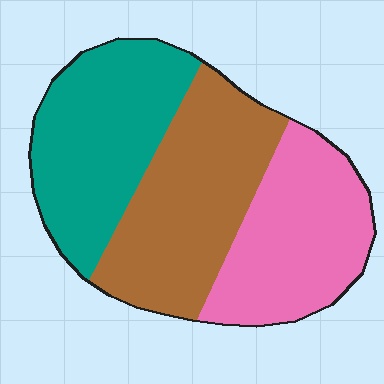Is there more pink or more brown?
Brown.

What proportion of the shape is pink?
Pink covers 31% of the shape.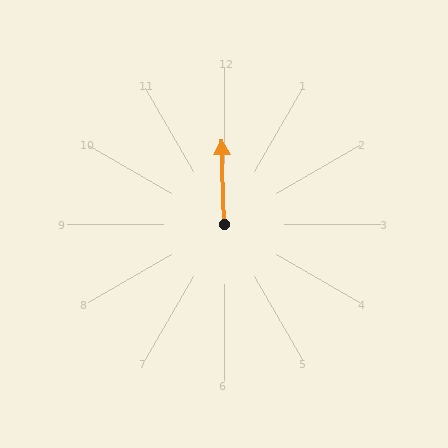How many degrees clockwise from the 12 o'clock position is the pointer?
Approximately 358 degrees.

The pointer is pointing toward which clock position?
Roughly 12 o'clock.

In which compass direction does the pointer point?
North.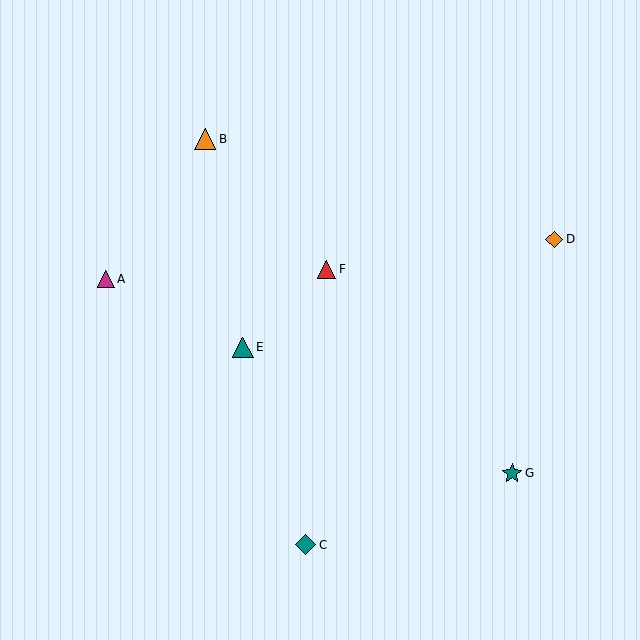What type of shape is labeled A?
Shape A is a magenta triangle.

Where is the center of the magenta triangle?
The center of the magenta triangle is at (106, 279).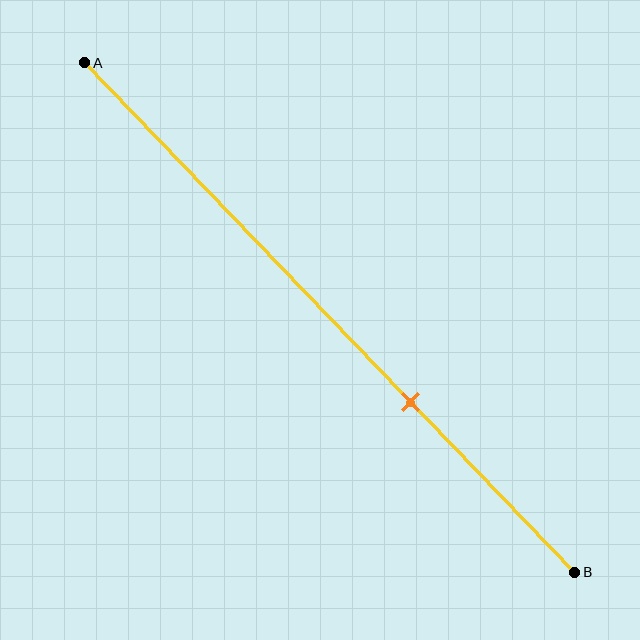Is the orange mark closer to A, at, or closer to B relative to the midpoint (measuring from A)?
The orange mark is closer to point B than the midpoint of segment AB.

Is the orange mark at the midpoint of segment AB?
No, the mark is at about 65% from A, not at the 50% midpoint.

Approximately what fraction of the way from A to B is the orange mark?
The orange mark is approximately 65% of the way from A to B.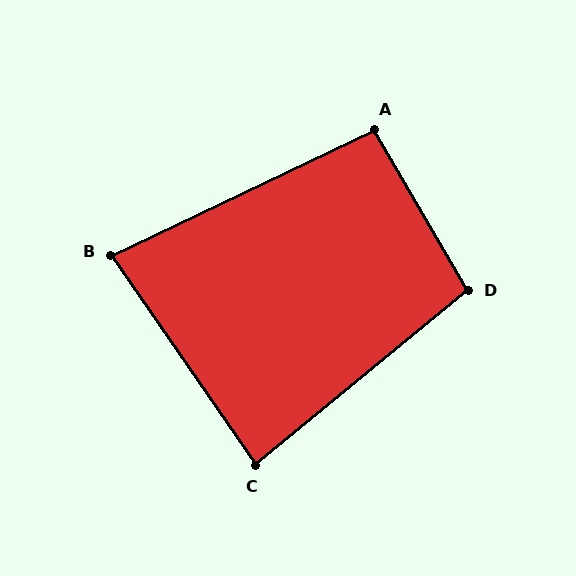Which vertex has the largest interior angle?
D, at approximately 99 degrees.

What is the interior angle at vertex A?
Approximately 95 degrees (approximately right).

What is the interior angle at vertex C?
Approximately 85 degrees (approximately right).